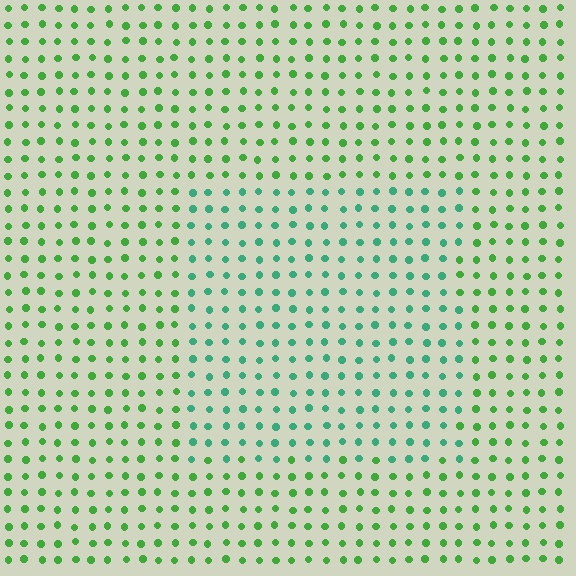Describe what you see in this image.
The image is filled with small green elements in a uniform arrangement. A rectangle-shaped region is visible where the elements are tinted to a slightly different hue, forming a subtle color boundary.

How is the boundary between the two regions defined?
The boundary is defined purely by a slight shift in hue (about 37 degrees). Spacing, size, and orientation are identical on both sides.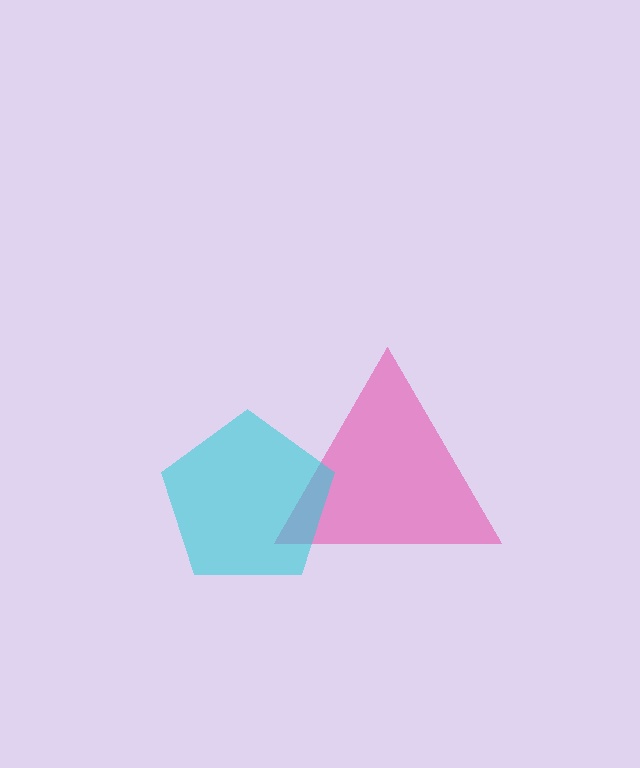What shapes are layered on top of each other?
The layered shapes are: a pink triangle, a cyan pentagon.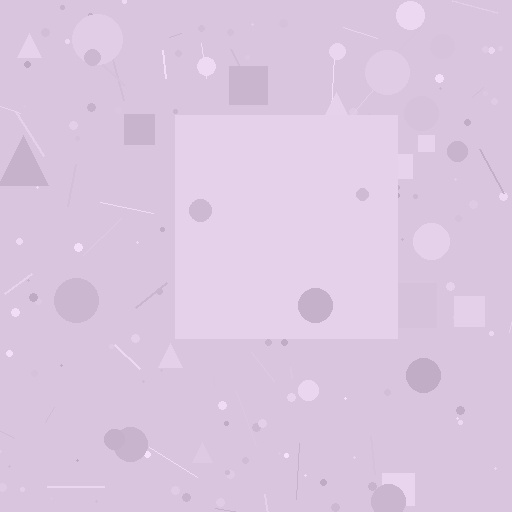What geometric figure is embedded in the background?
A square is embedded in the background.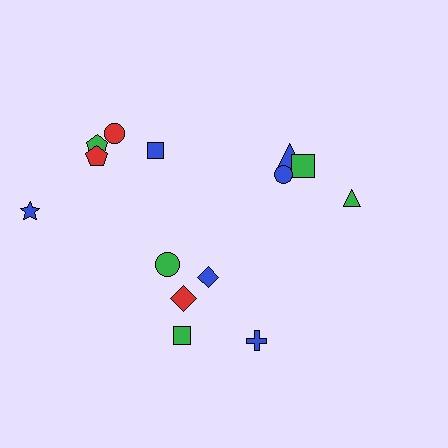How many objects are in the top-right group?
There are 4 objects.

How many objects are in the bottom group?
There are 6 objects.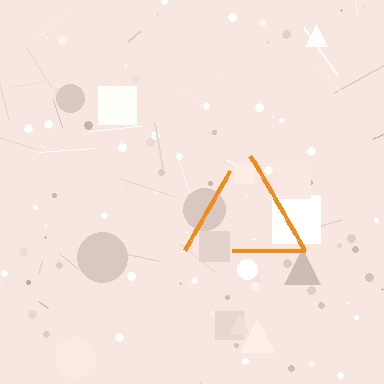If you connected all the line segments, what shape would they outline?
They would outline a triangle.